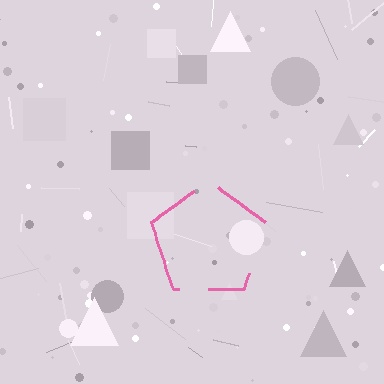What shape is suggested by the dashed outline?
The dashed outline suggests a pentagon.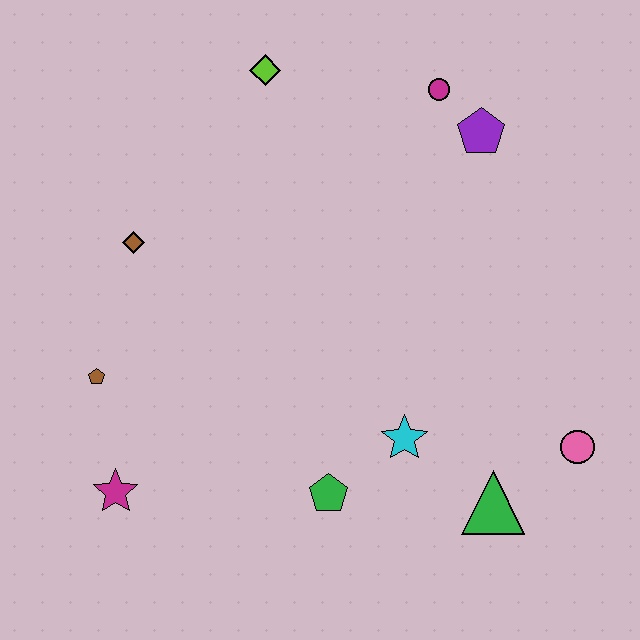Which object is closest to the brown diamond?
The brown pentagon is closest to the brown diamond.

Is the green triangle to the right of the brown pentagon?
Yes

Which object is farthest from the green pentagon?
The lime diamond is farthest from the green pentagon.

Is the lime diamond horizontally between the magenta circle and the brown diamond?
Yes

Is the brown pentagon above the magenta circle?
No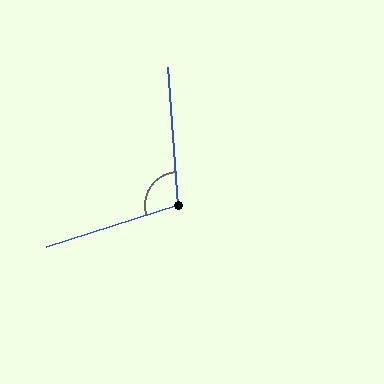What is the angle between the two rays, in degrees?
Approximately 104 degrees.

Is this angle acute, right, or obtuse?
It is obtuse.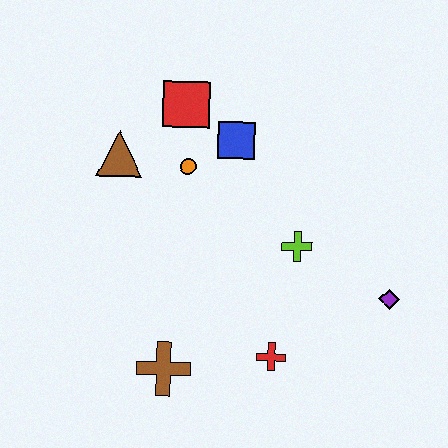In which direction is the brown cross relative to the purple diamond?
The brown cross is to the left of the purple diamond.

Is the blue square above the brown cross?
Yes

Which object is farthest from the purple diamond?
The brown triangle is farthest from the purple diamond.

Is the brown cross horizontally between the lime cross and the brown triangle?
Yes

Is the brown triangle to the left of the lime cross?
Yes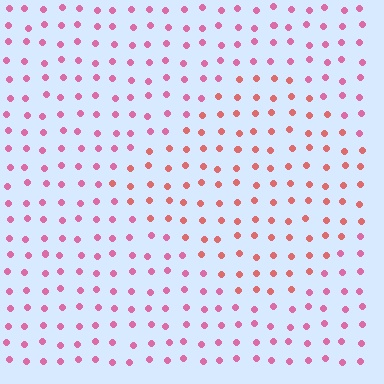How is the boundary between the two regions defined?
The boundary is defined purely by a slight shift in hue (about 30 degrees). Spacing, size, and orientation are identical on both sides.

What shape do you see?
I see a diamond.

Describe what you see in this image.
The image is filled with small pink elements in a uniform arrangement. A diamond-shaped region is visible where the elements are tinted to a slightly different hue, forming a subtle color boundary.